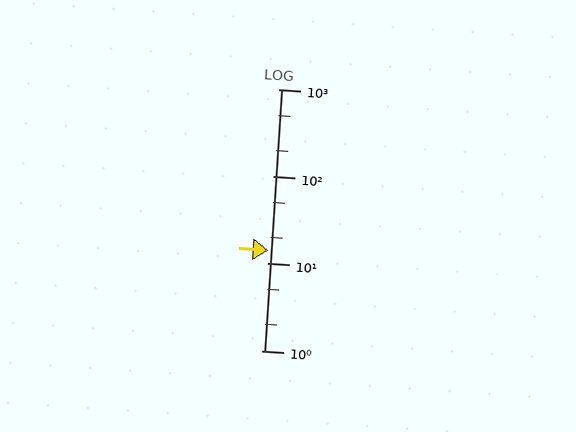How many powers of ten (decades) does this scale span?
The scale spans 3 decades, from 1 to 1000.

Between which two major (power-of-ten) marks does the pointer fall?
The pointer is between 10 and 100.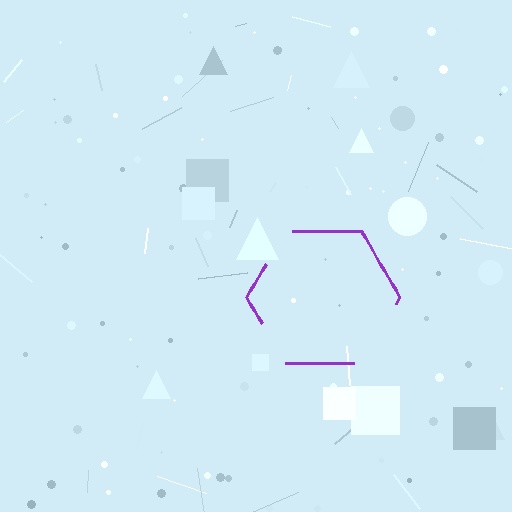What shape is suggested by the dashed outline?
The dashed outline suggests a hexagon.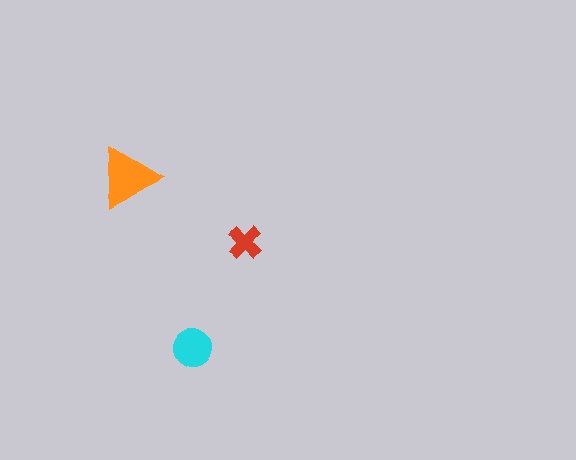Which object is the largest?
The orange triangle.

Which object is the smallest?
The red cross.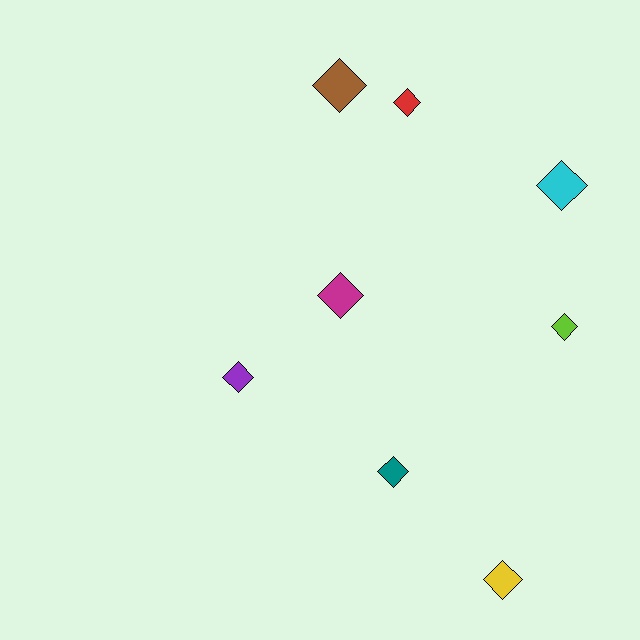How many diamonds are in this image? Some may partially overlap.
There are 8 diamonds.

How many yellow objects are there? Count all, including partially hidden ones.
There is 1 yellow object.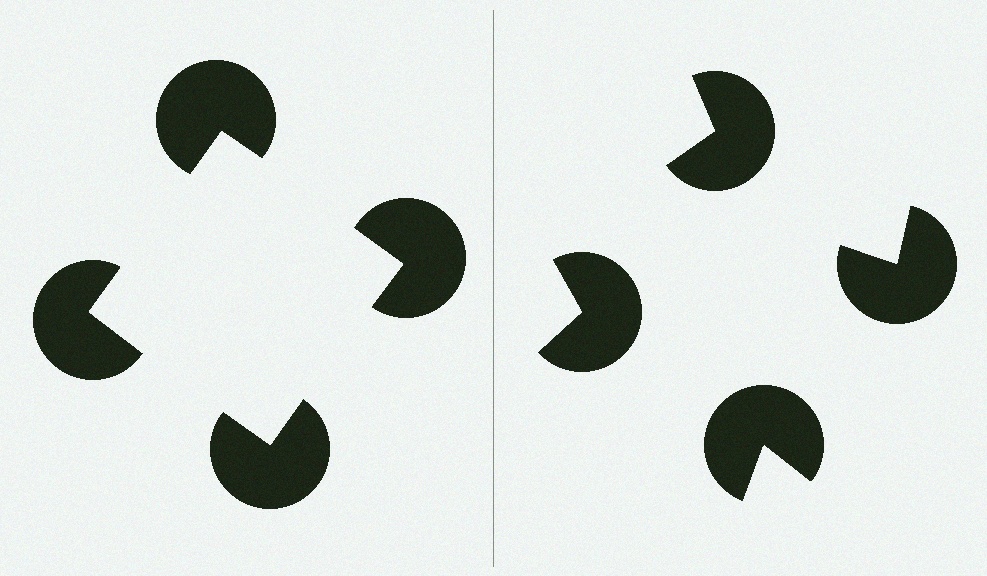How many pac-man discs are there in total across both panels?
8 — 4 on each side.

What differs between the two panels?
The pac-man discs are positioned identically on both sides; only the wedge orientations differ. On the left they align to a square; on the right they are misaligned.